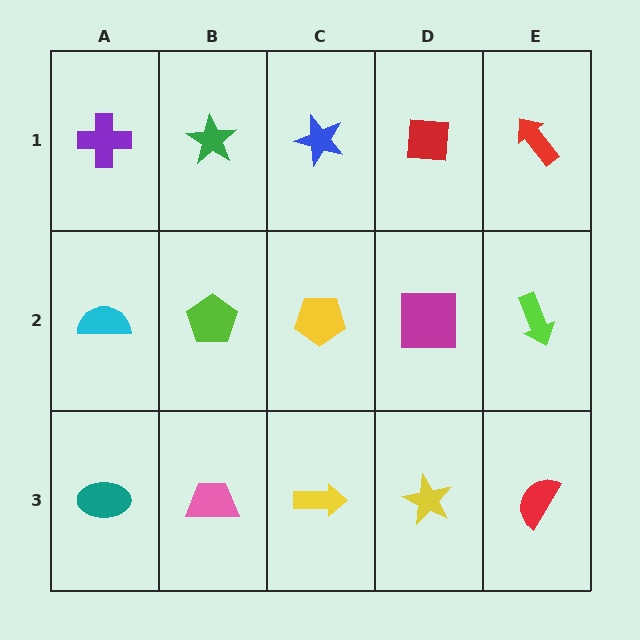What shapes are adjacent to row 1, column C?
A yellow pentagon (row 2, column C), a green star (row 1, column B), a red square (row 1, column D).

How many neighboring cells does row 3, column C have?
3.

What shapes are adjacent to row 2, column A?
A purple cross (row 1, column A), a teal ellipse (row 3, column A), a lime pentagon (row 2, column B).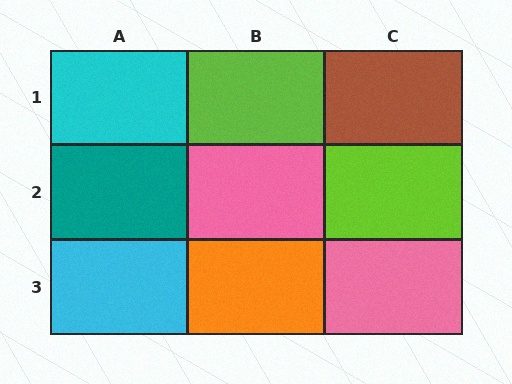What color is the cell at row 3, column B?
Orange.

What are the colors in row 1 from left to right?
Cyan, lime, brown.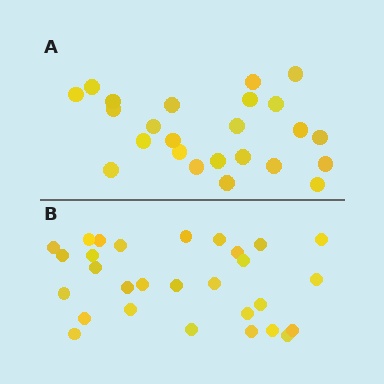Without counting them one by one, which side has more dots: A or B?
Region B (the bottom region) has more dots.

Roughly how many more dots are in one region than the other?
Region B has about 5 more dots than region A.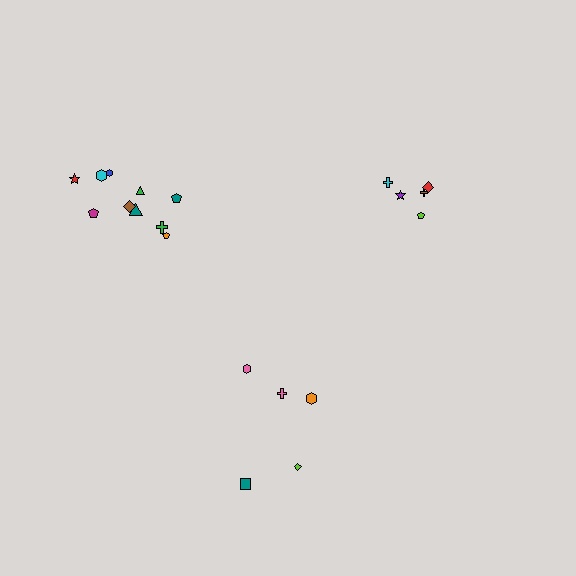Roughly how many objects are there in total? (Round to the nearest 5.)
Roughly 20 objects in total.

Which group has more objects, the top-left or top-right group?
The top-left group.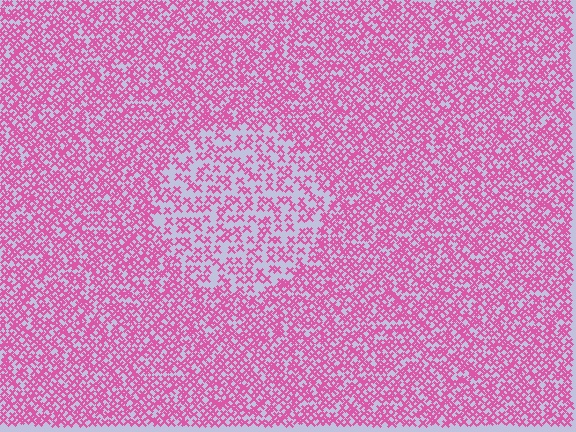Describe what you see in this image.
The image contains small pink elements arranged at two different densities. A circle-shaped region is visible where the elements are less densely packed than the surrounding area.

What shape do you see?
I see a circle.